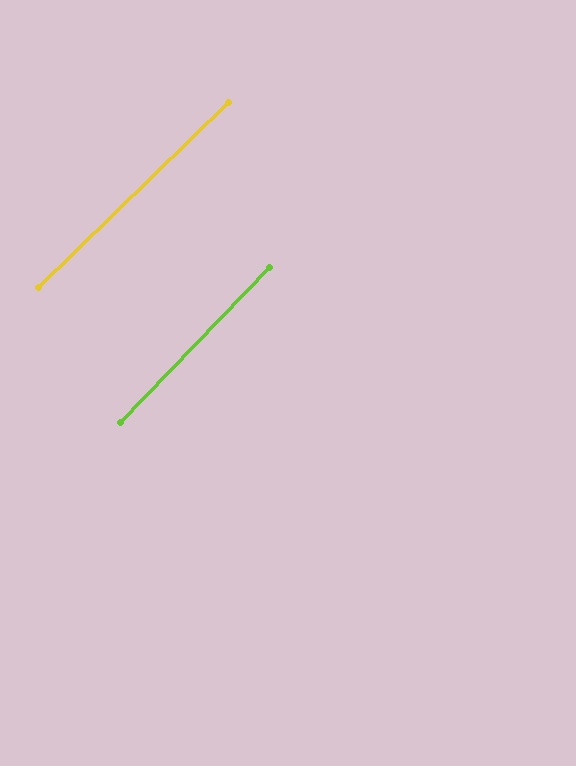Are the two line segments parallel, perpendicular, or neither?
Parallel — their directions differ by only 1.8°.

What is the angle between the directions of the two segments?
Approximately 2 degrees.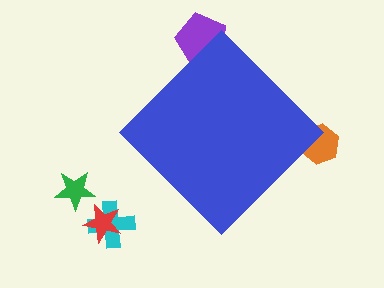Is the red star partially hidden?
No, the red star is fully visible.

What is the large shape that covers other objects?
A blue diamond.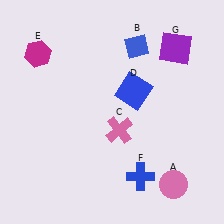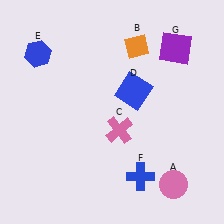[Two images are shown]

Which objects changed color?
B changed from blue to orange. E changed from magenta to blue.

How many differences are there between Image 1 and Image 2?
There are 2 differences between the two images.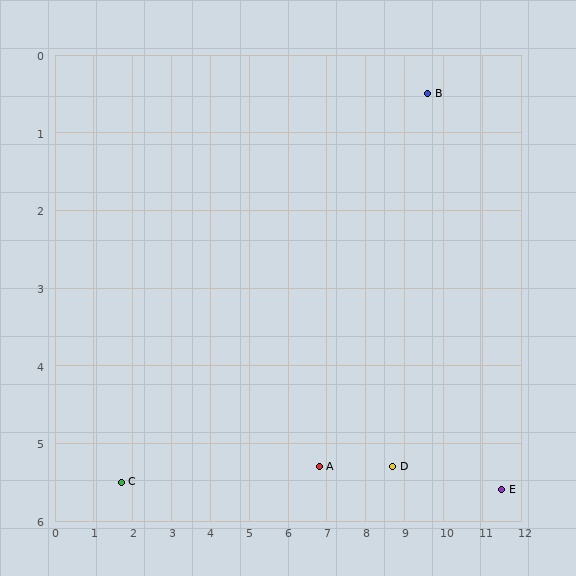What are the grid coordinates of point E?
Point E is at approximately (11.5, 5.6).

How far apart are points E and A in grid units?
Points E and A are about 4.7 grid units apart.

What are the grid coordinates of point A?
Point A is at approximately (6.8, 5.3).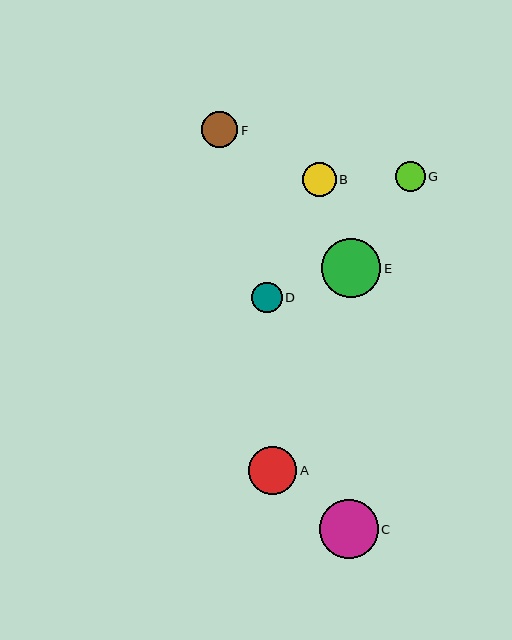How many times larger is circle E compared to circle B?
Circle E is approximately 1.8 times the size of circle B.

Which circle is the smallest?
Circle G is the smallest with a size of approximately 30 pixels.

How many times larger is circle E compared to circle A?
Circle E is approximately 1.2 times the size of circle A.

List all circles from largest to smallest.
From largest to smallest: E, C, A, F, B, D, G.